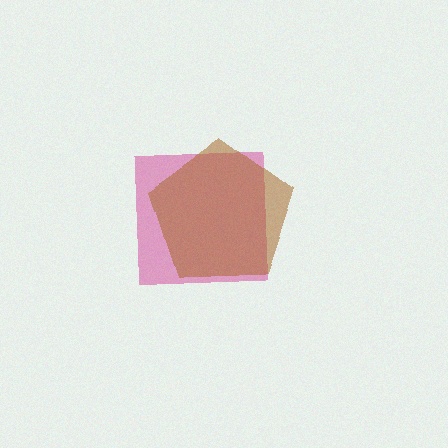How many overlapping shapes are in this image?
There are 2 overlapping shapes in the image.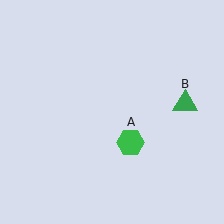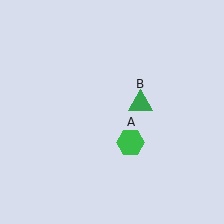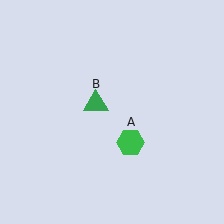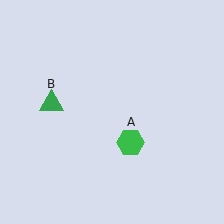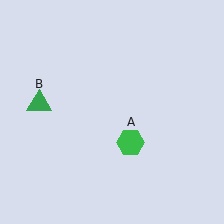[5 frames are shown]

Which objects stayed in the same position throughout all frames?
Green hexagon (object A) remained stationary.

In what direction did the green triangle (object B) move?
The green triangle (object B) moved left.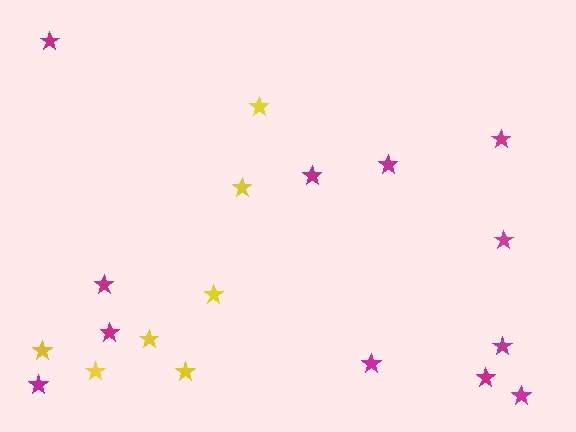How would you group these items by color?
There are 2 groups: one group of magenta stars (12) and one group of yellow stars (7).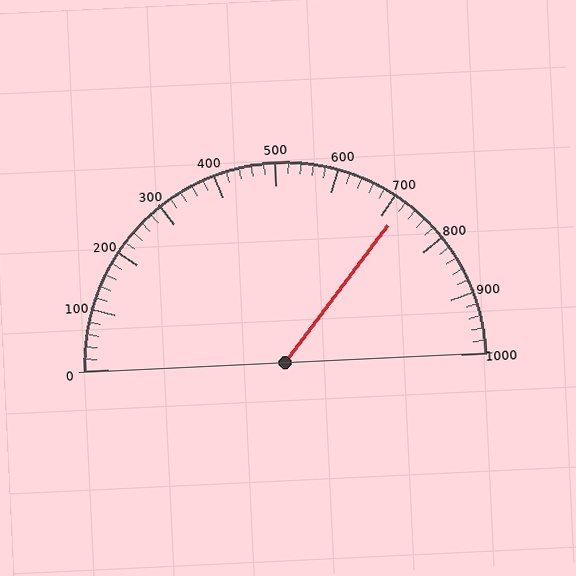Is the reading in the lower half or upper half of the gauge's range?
The reading is in the upper half of the range (0 to 1000).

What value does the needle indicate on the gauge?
The needle indicates approximately 720.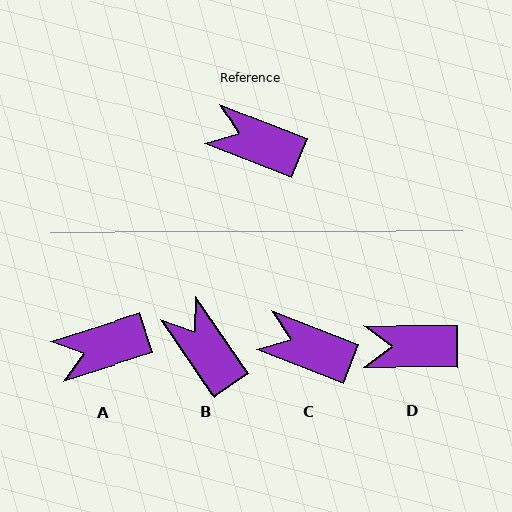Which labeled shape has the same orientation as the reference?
C.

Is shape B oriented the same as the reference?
No, it is off by about 35 degrees.